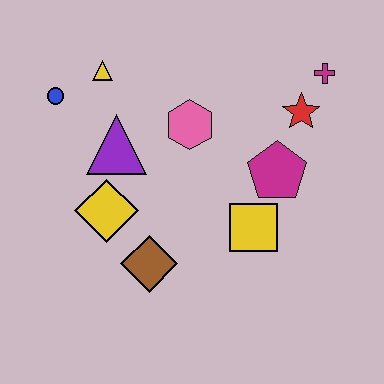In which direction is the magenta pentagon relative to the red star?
The magenta pentagon is below the red star.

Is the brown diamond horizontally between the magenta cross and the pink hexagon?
No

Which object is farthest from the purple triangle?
The magenta cross is farthest from the purple triangle.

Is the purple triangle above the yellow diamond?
Yes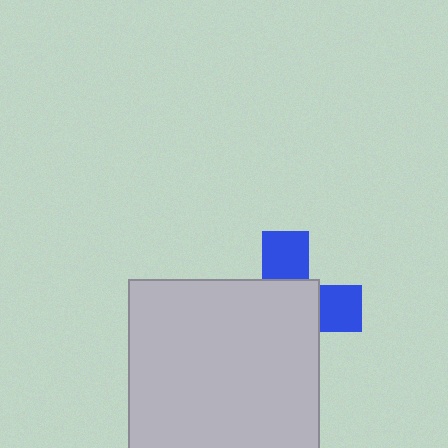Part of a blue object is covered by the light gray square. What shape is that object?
It is a cross.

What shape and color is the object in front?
The object in front is a light gray square.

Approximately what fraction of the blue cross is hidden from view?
Roughly 65% of the blue cross is hidden behind the light gray square.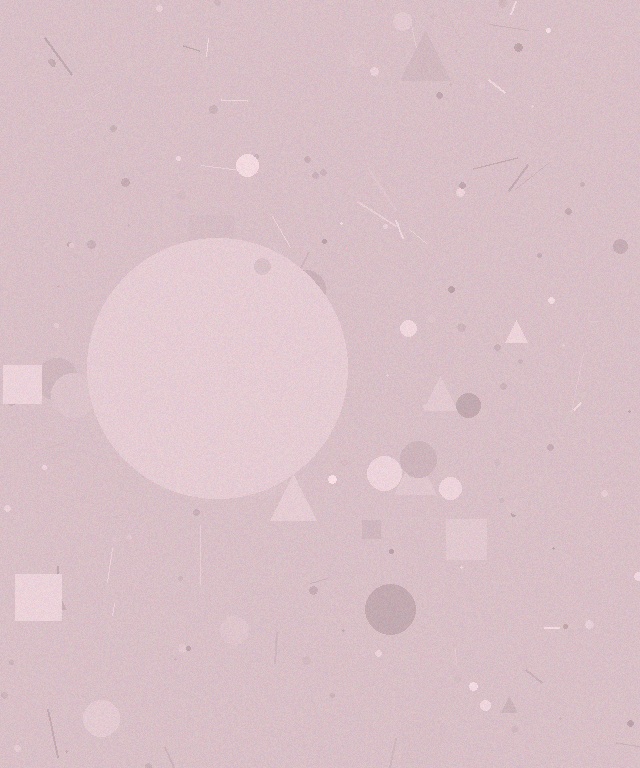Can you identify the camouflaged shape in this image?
The camouflaged shape is a circle.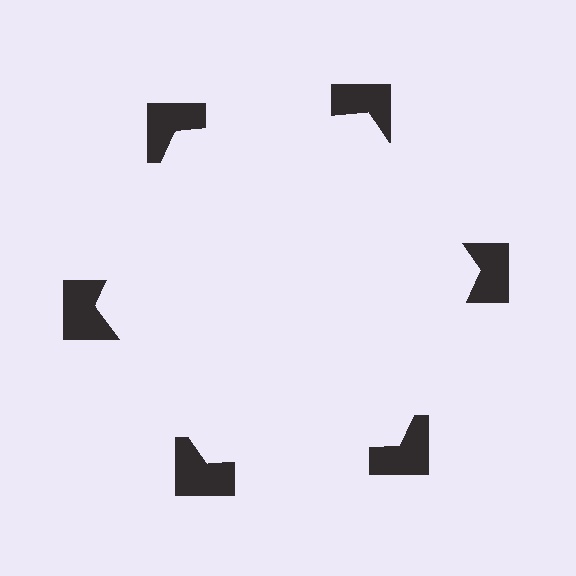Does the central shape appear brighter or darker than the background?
It typically appears slightly brighter than the background, even though no actual brightness change is drawn.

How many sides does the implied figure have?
6 sides.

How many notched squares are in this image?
There are 6 — one at each vertex of the illusory hexagon.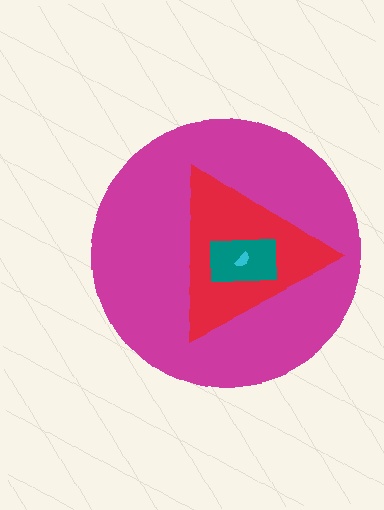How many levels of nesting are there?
4.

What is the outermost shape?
The magenta circle.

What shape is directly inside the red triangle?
The teal rectangle.